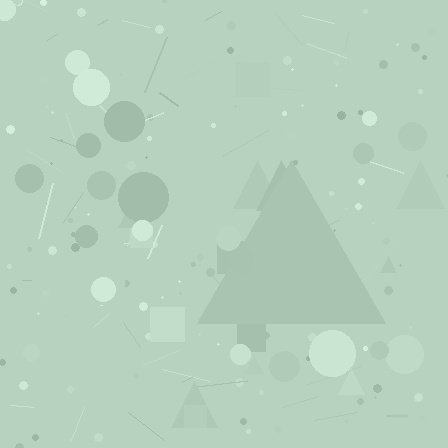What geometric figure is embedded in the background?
A triangle is embedded in the background.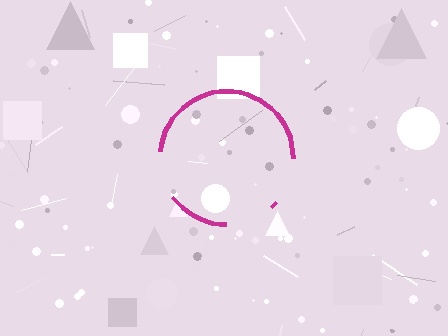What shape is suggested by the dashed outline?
The dashed outline suggests a circle.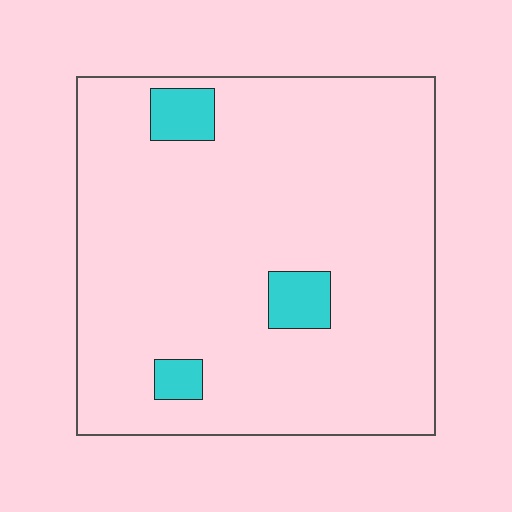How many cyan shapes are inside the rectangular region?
3.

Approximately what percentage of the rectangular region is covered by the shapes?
Approximately 5%.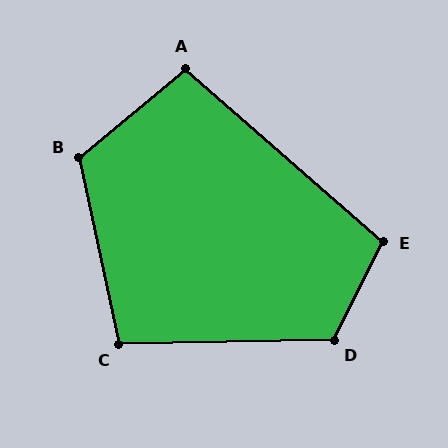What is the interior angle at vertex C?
Approximately 101 degrees (obtuse).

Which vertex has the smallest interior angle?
A, at approximately 99 degrees.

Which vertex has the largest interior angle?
D, at approximately 118 degrees.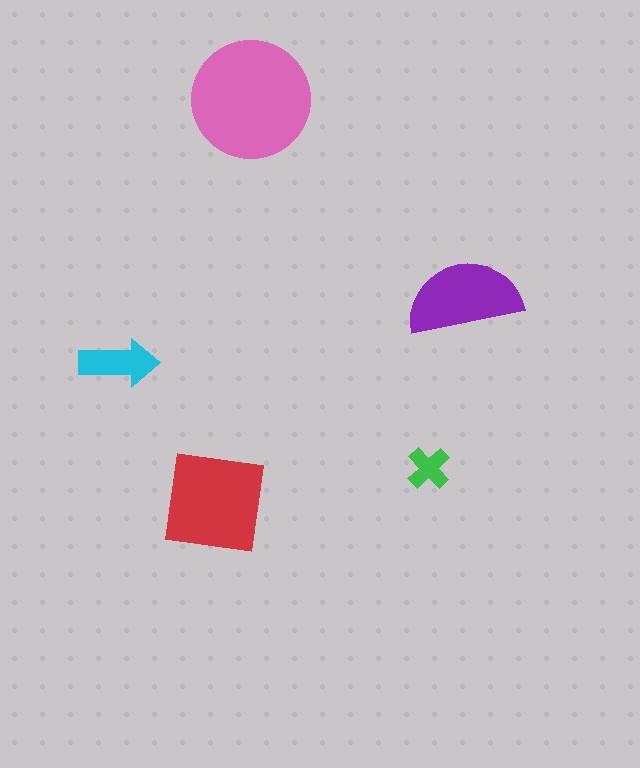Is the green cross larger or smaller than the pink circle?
Smaller.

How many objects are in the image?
There are 5 objects in the image.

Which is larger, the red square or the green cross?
The red square.